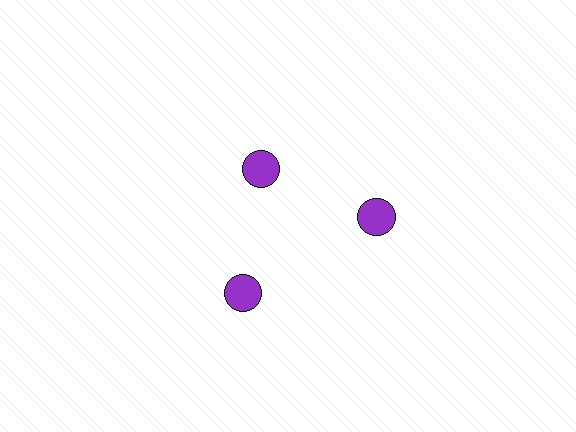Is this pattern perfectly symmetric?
No. The 3 purple circles are arranged in a ring, but one element near the 11 o'clock position is pulled inward toward the center, breaking the 3-fold rotational symmetry.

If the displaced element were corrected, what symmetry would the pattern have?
It would have 3-fold rotational symmetry — the pattern would map onto itself every 120 degrees.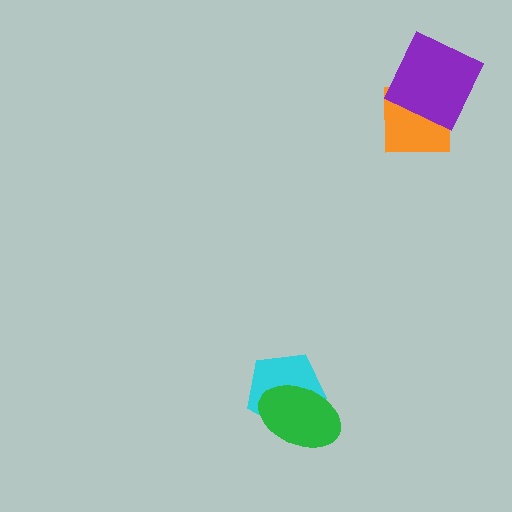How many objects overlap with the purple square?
1 object overlaps with the purple square.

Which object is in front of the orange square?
The purple square is in front of the orange square.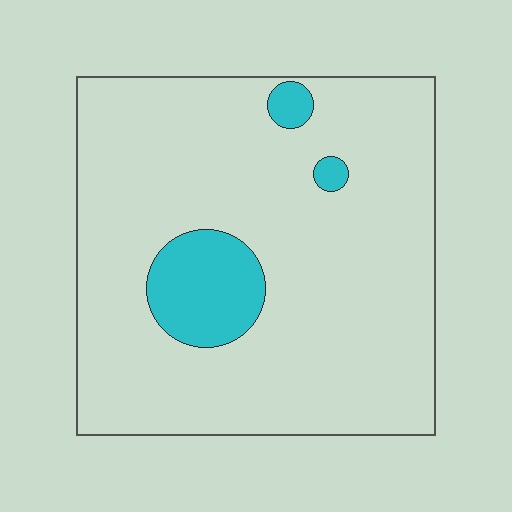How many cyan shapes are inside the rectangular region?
3.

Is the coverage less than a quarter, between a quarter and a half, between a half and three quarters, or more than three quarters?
Less than a quarter.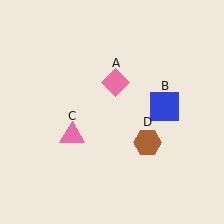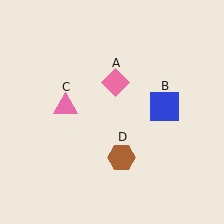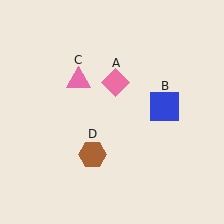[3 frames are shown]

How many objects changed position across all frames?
2 objects changed position: pink triangle (object C), brown hexagon (object D).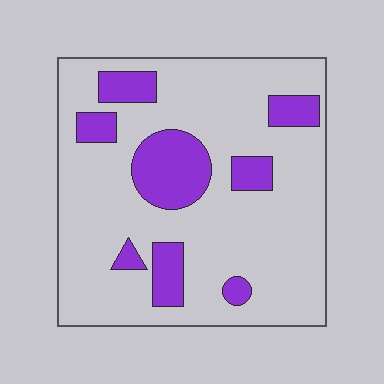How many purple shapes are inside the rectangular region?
8.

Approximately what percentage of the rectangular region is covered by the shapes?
Approximately 20%.